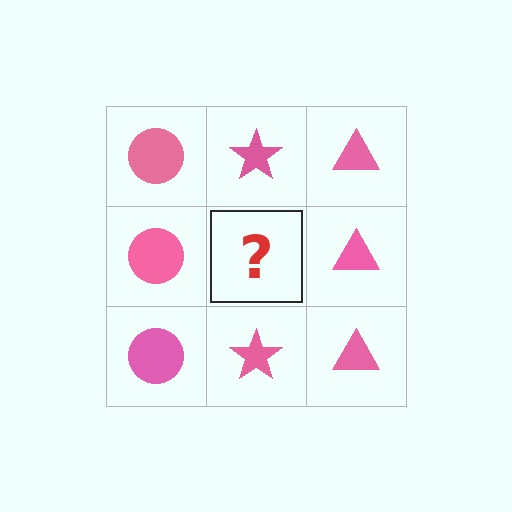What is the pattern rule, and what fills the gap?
The rule is that each column has a consistent shape. The gap should be filled with a pink star.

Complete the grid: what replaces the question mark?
The question mark should be replaced with a pink star.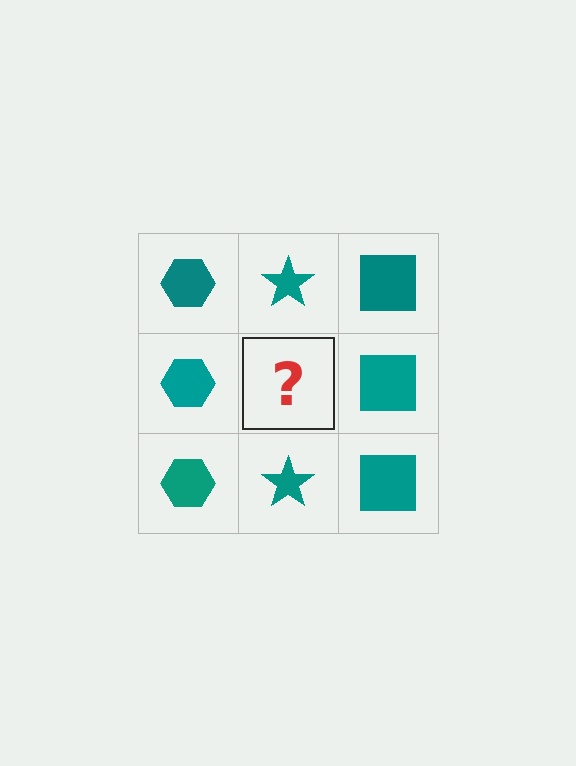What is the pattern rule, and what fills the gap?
The rule is that each column has a consistent shape. The gap should be filled with a teal star.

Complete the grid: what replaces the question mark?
The question mark should be replaced with a teal star.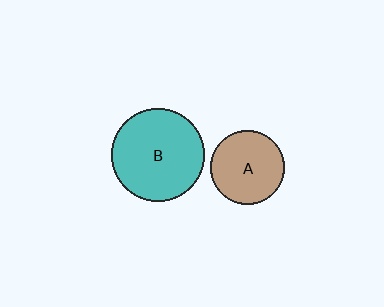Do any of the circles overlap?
No, none of the circles overlap.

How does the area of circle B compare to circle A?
Approximately 1.6 times.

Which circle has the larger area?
Circle B (teal).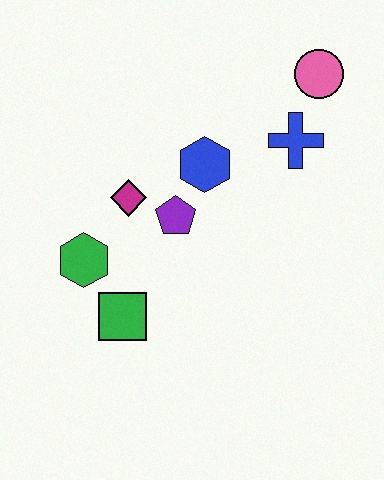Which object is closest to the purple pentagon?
The magenta diamond is closest to the purple pentagon.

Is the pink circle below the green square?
No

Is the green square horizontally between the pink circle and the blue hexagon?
No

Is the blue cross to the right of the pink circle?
No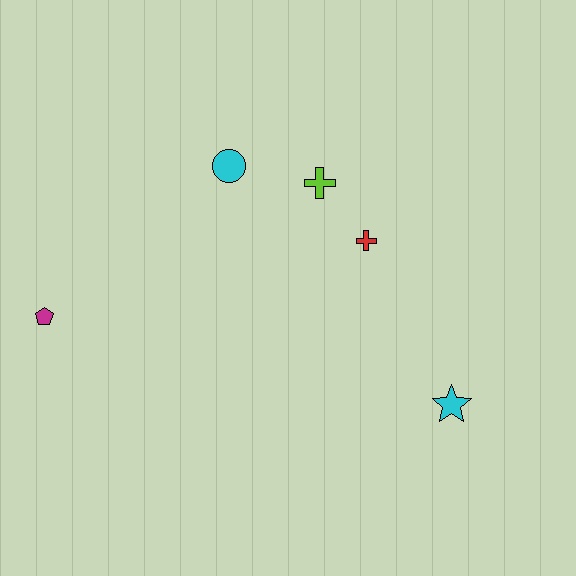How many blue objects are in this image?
There are no blue objects.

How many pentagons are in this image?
There is 1 pentagon.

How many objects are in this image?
There are 5 objects.